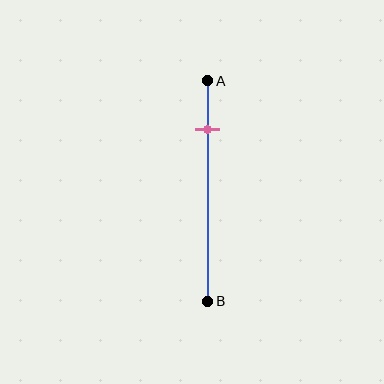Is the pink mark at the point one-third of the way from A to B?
No, the mark is at about 20% from A, not at the 33% one-third point.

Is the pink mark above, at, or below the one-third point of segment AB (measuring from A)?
The pink mark is above the one-third point of segment AB.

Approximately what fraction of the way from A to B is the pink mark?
The pink mark is approximately 20% of the way from A to B.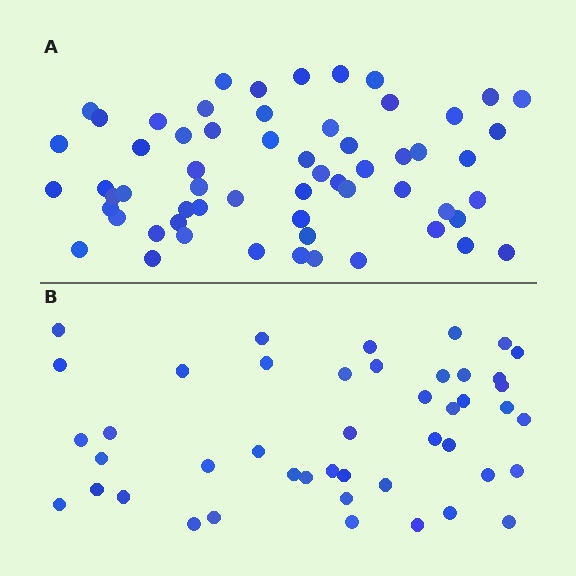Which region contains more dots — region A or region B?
Region A (the top region) has more dots.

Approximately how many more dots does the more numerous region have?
Region A has approximately 15 more dots than region B.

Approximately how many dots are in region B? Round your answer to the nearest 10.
About 40 dots. (The exact count is 45, which rounds to 40.)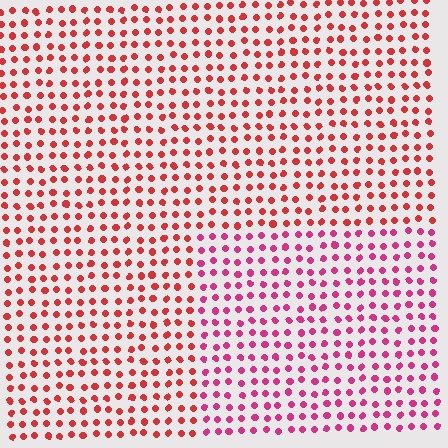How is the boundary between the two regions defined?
The boundary is defined purely by a slight shift in hue (about 30 degrees). Spacing, size, and orientation are identical on both sides.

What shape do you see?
I see a rectangle.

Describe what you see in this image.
The image is filled with small red elements in a uniform arrangement. A rectangle-shaped region is visible where the elements are tinted to a slightly different hue, forming a subtle color boundary.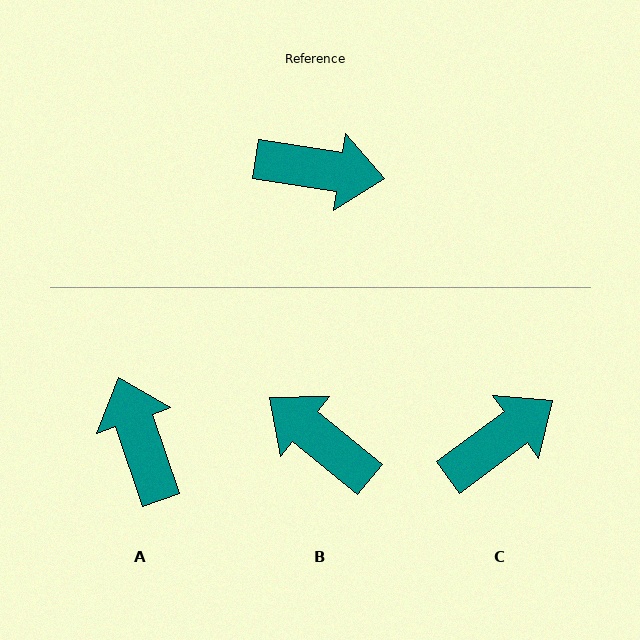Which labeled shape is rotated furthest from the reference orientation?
B, about 150 degrees away.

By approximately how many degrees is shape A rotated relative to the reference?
Approximately 118 degrees counter-clockwise.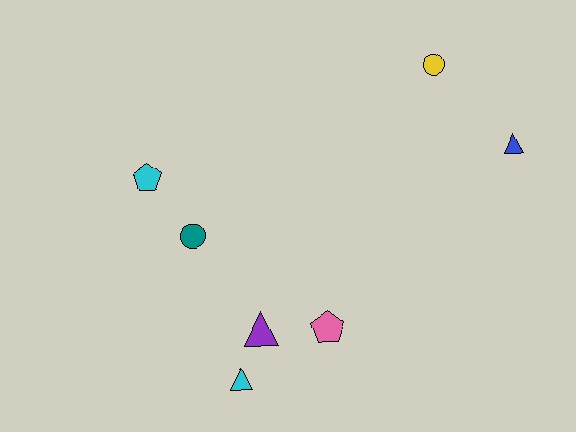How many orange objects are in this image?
There are no orange objects.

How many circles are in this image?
There are 2 circles.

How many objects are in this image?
There are 7 objects.